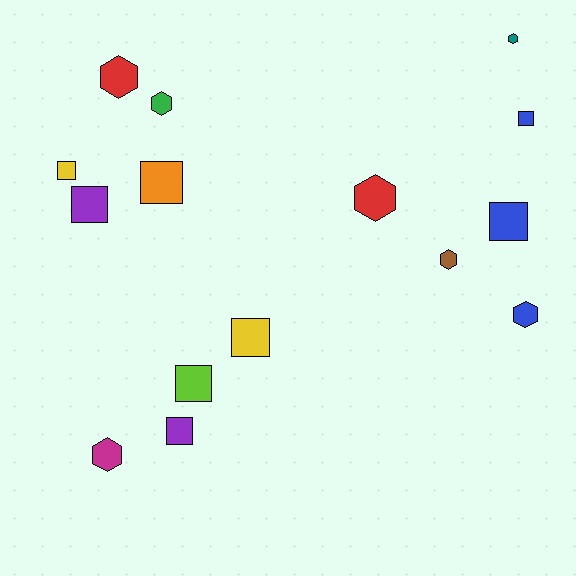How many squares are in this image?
There are 8 squares.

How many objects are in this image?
There are 15 objects.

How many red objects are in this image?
There are 2 red objects.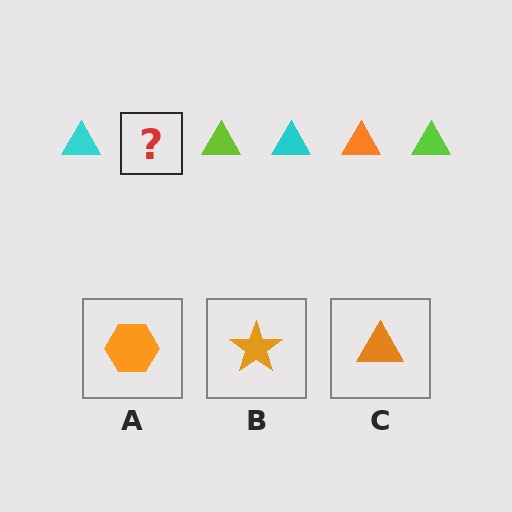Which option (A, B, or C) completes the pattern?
C.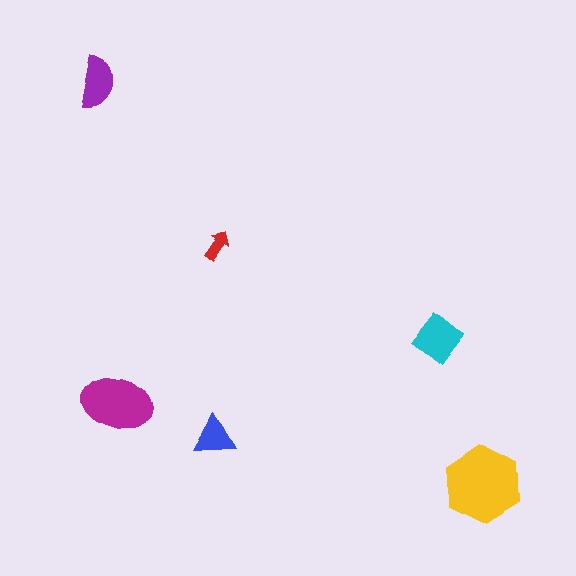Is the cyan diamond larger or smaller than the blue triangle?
Larger.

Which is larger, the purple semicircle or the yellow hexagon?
The yellow hexagon.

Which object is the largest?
The yellow hexagon.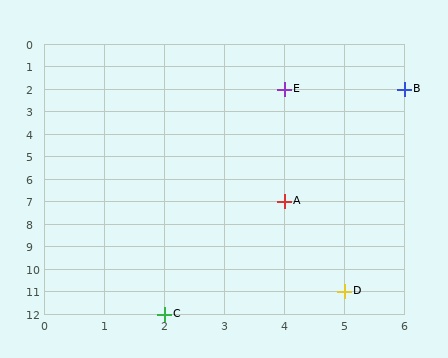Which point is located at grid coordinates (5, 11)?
Point D is at (5, 11).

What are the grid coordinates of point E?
Point E is at grid coordinates (4, 2).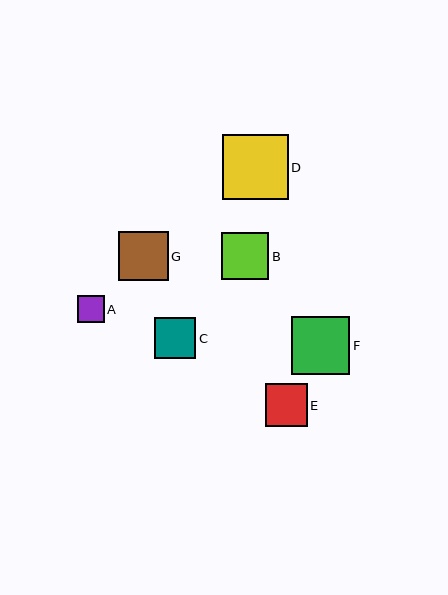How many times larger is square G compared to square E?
Square G is approximately 1.2 times the size of square E.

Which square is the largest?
Square D is the largest with a size of approximately 65 pixels.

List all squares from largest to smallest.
From largest to smallest: D, F, G, B, E, C, A.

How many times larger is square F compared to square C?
Square F is approximately 1.4 times the size of square C.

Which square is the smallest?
Square A is the smallest with a size of approximately 27 pixels.